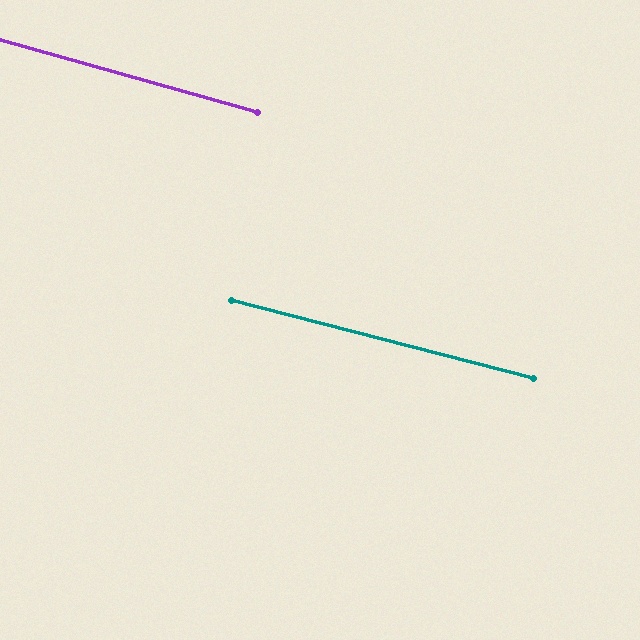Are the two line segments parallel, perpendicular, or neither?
Parallel — their directions differ by only 1.1°.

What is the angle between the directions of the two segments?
Approximately 1 degree.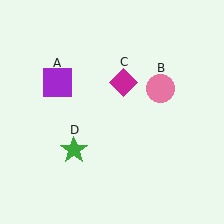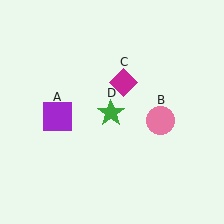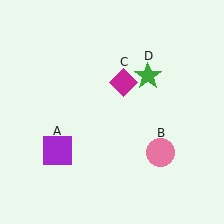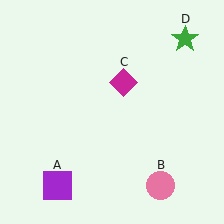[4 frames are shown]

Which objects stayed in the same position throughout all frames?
Magenta diamond (object C) remained stationary.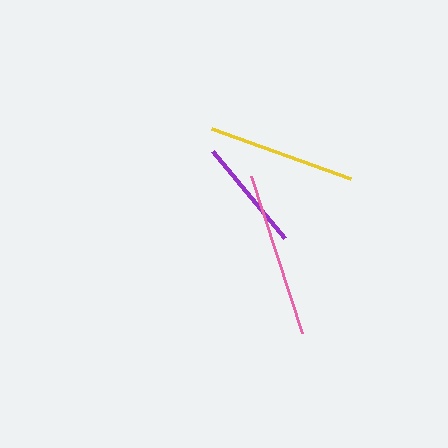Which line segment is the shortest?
The purple line is the shortest at approximately 114 pixels.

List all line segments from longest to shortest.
From longest to shortest: pink, yellow, purple.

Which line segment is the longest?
The pink line is the longest at approximately 166 pixels.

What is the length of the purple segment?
The purple segment is approximately 114 pixels long.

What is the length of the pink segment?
The pink segment is approximately 166 pixels long.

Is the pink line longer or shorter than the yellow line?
The pink line is longer than the yellow line.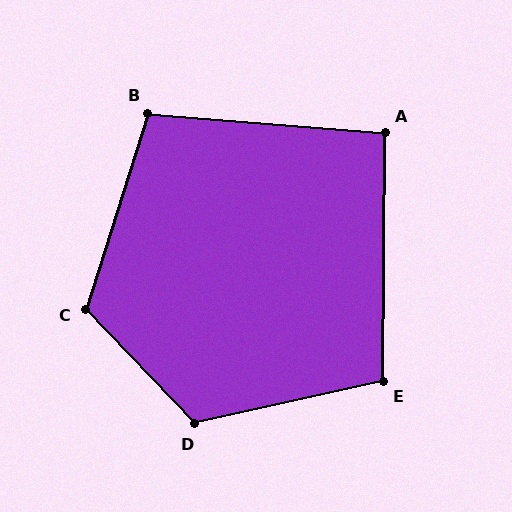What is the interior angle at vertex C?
Approximately 119 degrees (obtuse).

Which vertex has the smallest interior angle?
A, at approximately 94 degrees.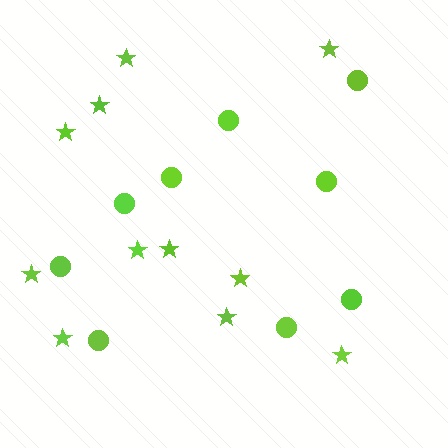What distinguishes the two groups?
There are 2 groups: one group of circles (9) and one group of stars (11).